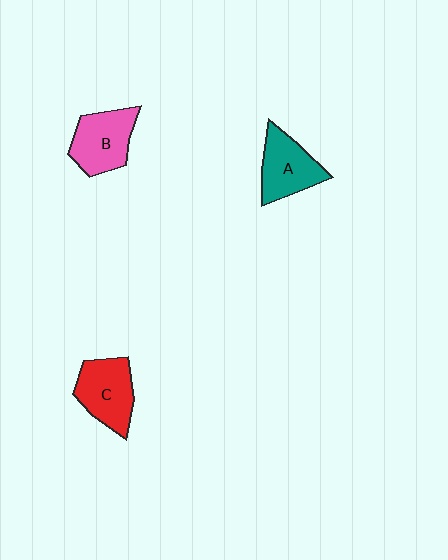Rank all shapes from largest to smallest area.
From largest to smallest: C (red), B (pink), A (teal).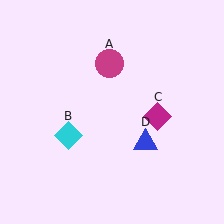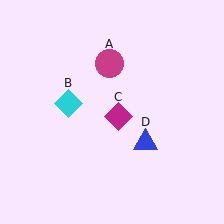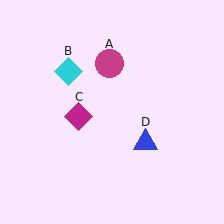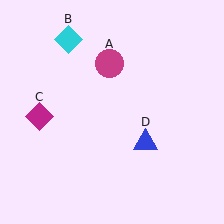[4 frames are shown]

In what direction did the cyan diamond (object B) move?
The cyan diamond (object B) moved up.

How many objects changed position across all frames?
2 objects changed position: cyan diamond (object B), magenta diamond (object C).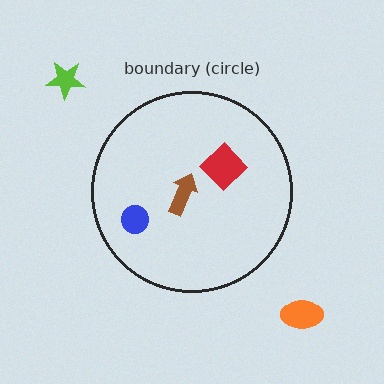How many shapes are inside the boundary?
3 inside, 2 outside.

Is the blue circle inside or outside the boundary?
Inside.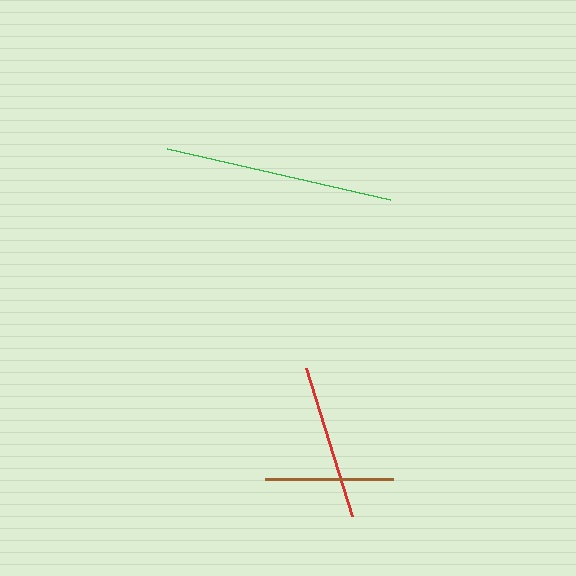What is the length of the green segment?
The green segment is approximately 228 pixels long.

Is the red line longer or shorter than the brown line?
The red line is longer than the brown line.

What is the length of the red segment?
The red segment is approximately 155 pixels long.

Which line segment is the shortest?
The brown line is the shortest at approximately 128 pixels.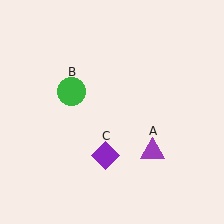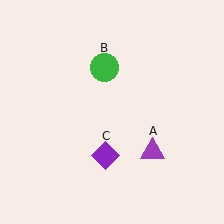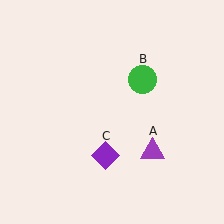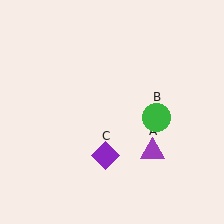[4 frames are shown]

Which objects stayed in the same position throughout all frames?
Purple triangle (object A) and purple diamond (object C) remained stationary.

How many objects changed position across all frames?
1 object changed position: green circle (object B).